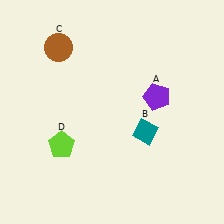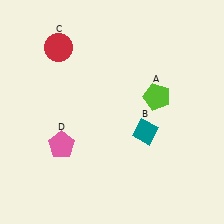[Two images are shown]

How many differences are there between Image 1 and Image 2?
There are 3 differences between the two images.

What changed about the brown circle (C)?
In Image 1, C is brown. In Image 2, it changed to red.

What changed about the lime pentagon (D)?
In Image 1, D is lime. In Image 2, it changed to pink.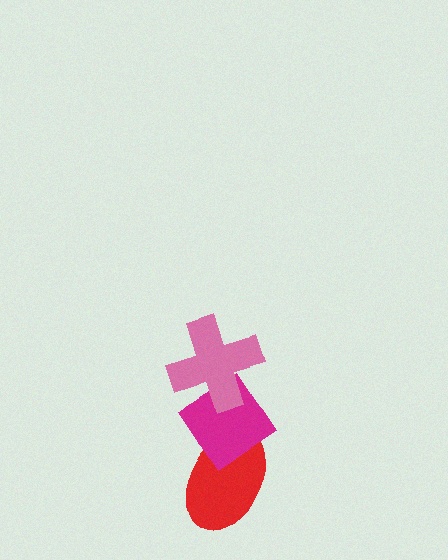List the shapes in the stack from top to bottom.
From top to bottom: the pink cross, the magenta diamond, the red ellipse.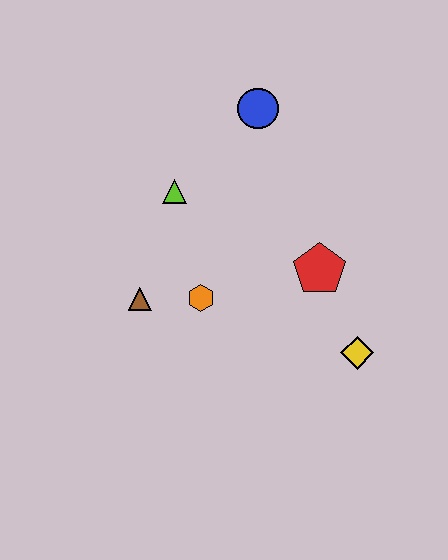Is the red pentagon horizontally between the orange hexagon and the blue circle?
No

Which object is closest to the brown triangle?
The orange hexagon is closest to the brown triangle.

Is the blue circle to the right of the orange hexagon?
Yes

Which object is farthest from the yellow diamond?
The blue circle is farthest from the yellow diamond.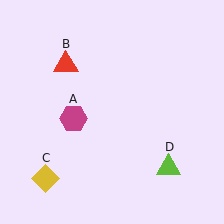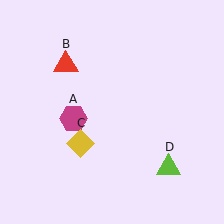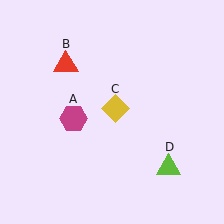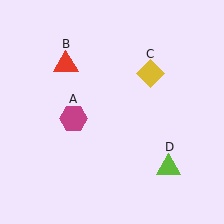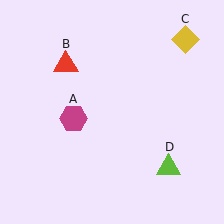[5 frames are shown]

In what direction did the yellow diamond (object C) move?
The yellow diamond (object C) moved up and to the right.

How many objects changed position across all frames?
1 object changed position: yellow diamond (object C).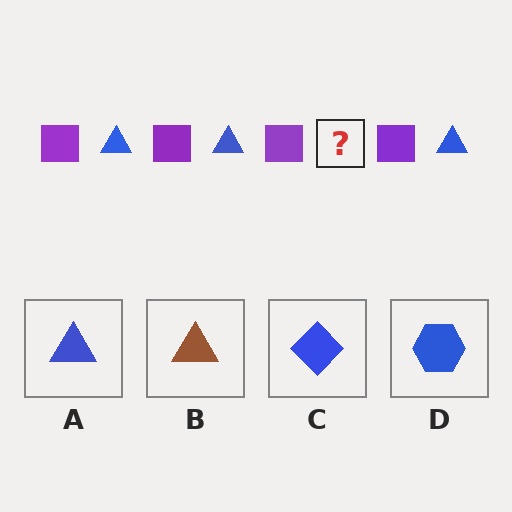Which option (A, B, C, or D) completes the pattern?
A.